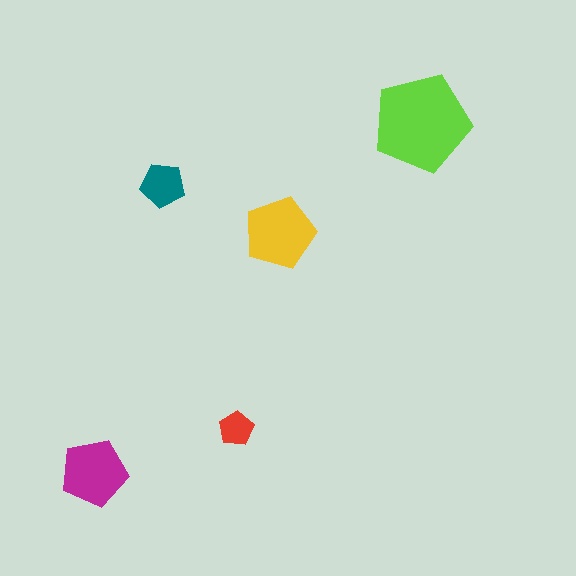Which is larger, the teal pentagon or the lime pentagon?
The lime one.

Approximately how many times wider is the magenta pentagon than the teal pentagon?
About 1.5 times wider.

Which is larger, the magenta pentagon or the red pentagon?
The magenta one.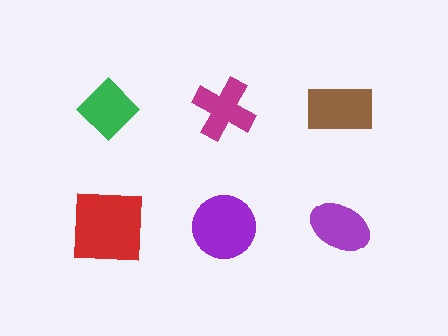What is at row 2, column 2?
A purple circle.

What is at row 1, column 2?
A magenta cross.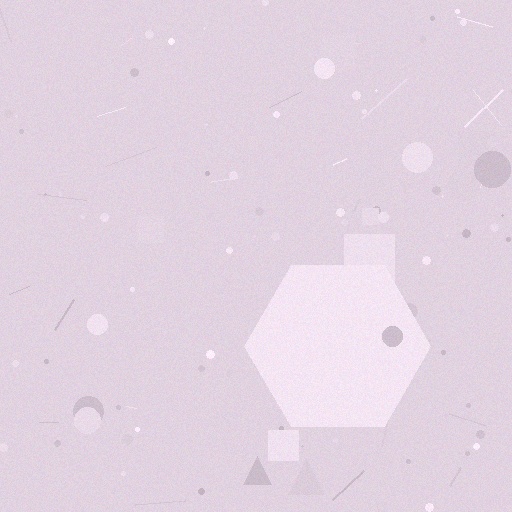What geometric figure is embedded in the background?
A hexagon is embedded in the background.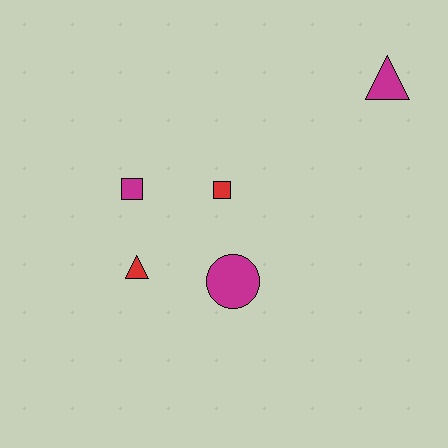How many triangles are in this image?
There are 2 triangles.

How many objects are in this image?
There are 5 objects.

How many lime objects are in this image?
There are no lime objects.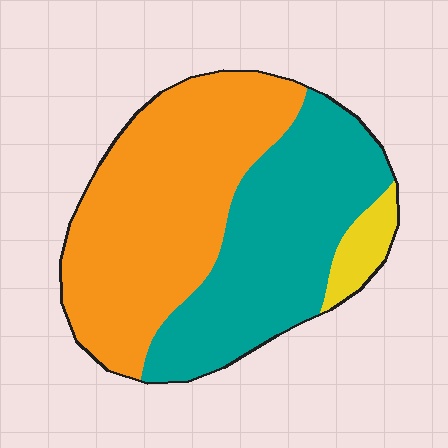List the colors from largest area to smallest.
From largest to smallest: orange, teal, yellow.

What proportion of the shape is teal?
Teal covers 42% of the shape.